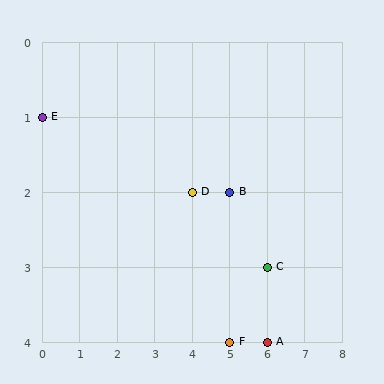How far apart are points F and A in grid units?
Points F and A are 1 column apart.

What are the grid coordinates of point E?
Point E is at grid coordinates (0, 1).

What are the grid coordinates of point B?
Point B is at grid coordinates (5, 2).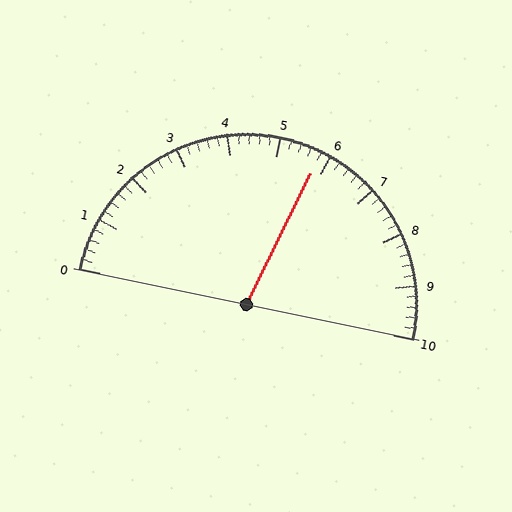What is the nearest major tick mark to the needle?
The nearest major tick mark is 6.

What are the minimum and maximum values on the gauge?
The gauge ranges from 0 to 10.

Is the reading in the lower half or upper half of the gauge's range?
The reading is in the upper half of the range (0 to 10).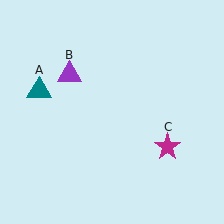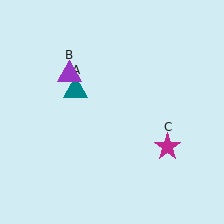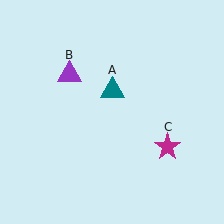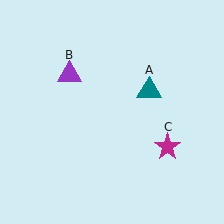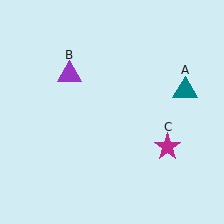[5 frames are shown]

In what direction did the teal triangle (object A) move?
The teal triangle (object A) moved right.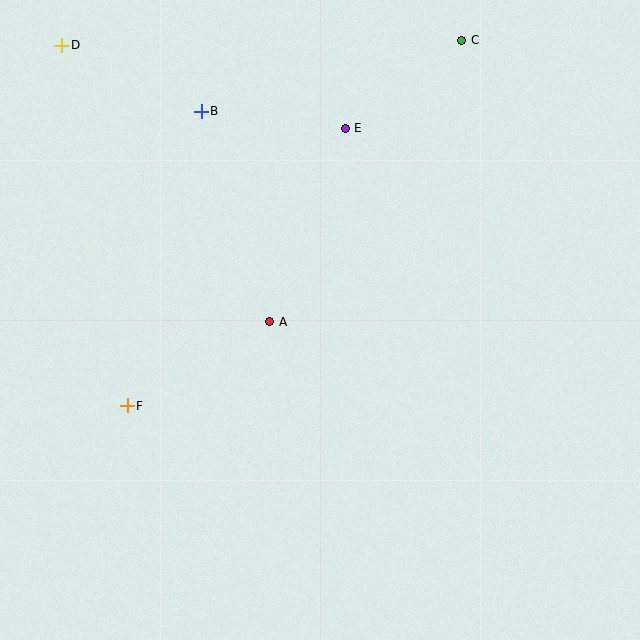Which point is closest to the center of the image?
Point A at (270, 322) is closest to the center.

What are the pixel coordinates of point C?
Point C is at (462, 40).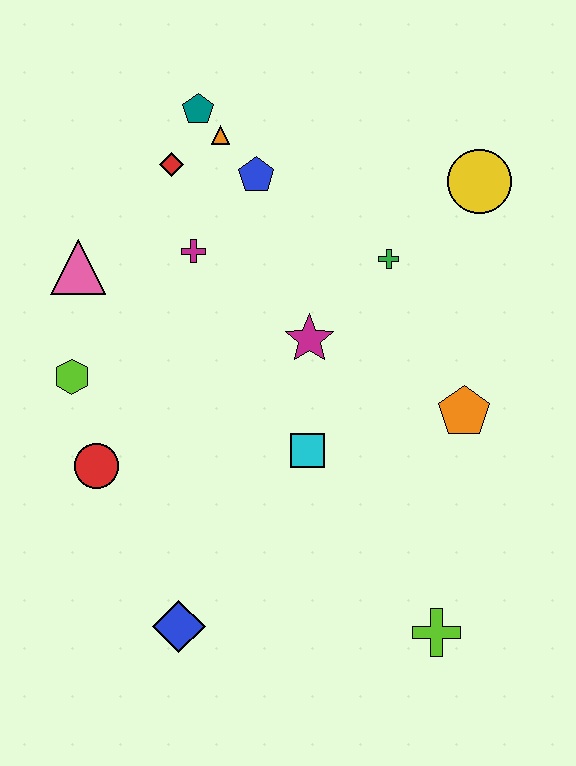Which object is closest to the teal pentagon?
The orange triangle is closest to the teal pentagon.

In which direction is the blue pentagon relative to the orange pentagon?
The blue pentagon is above the orange pentagon.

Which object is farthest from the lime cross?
The teal pentagon is farthest from the lime cross.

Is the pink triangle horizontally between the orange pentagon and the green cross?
No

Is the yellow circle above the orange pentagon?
Yes